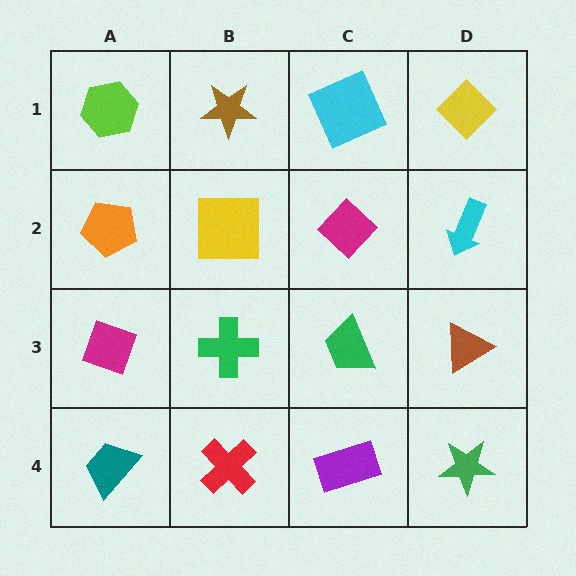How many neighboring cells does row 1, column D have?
2.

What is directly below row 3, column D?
A green star.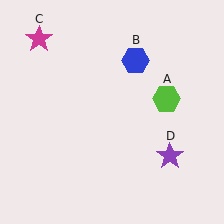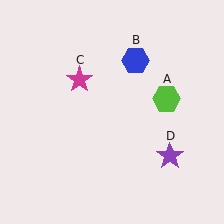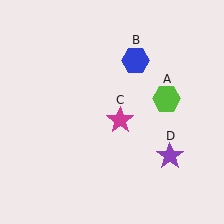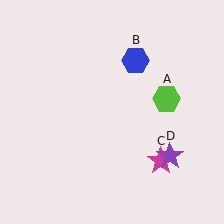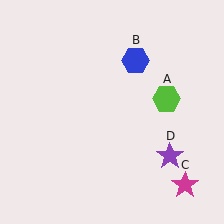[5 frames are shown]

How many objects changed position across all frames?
1 object changed position: magenta star (object C).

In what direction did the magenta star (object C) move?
The magenta star (object C) moved down and to the right.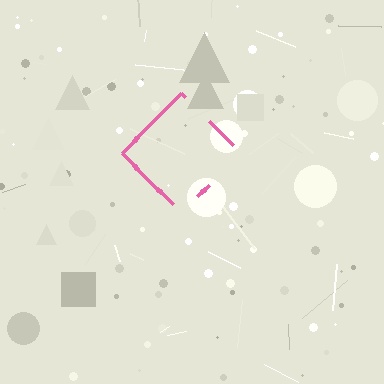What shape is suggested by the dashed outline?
The dashed outline suggests a diamond.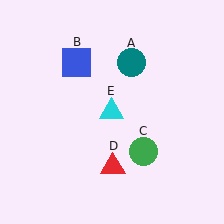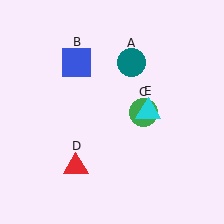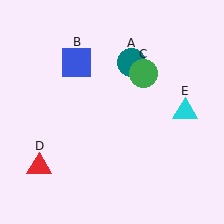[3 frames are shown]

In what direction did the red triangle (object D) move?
The red triangle (object D) moved left.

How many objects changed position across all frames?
3 objects changed position: green circle (object C), red triangle (object D), cyan triangle (object E).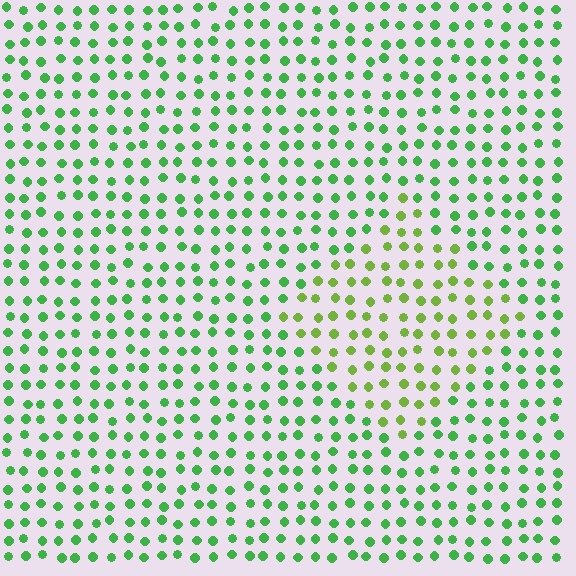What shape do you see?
I see a diamond.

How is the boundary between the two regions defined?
The boundary is defined purely by a slight shift in hue (about 32 degrees). Spacing, size, and orientation are identical on both sides.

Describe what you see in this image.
The image is filled with small green elements in a uniform arrangement. A diamond-shaped region is visible where the elements are tinted to a slightly different hue, forming a subtle color boundary.